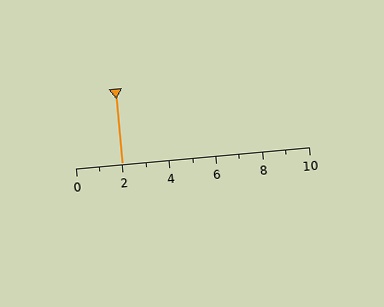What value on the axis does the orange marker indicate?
The marker indicates approximately 2.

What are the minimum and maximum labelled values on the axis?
The axis runs from 0 to 10.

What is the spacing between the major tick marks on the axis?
The major ticks are spaced 2 apart.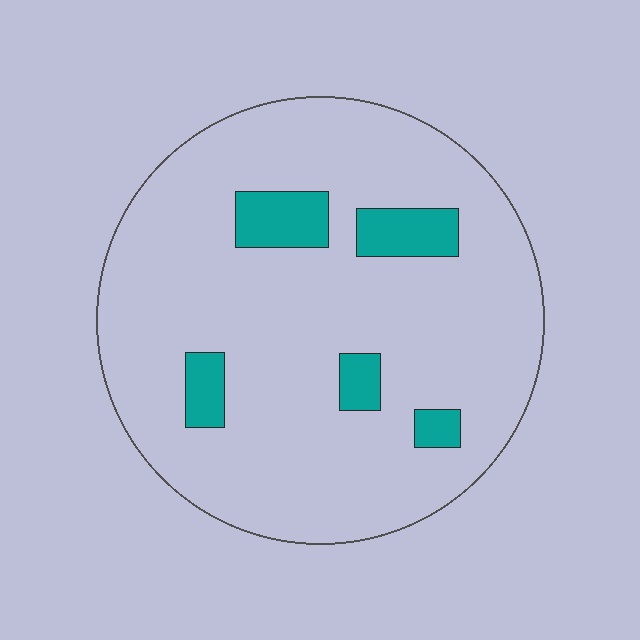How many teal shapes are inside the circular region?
5.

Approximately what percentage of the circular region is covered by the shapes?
Approximately 10%.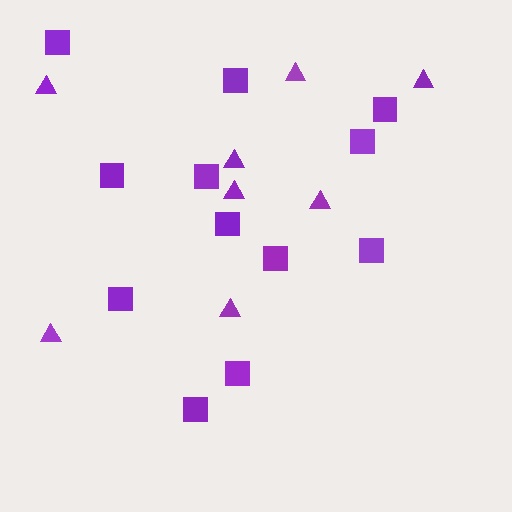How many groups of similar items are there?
There are 2 groups: one group of triangles (8) and one group of squares (12).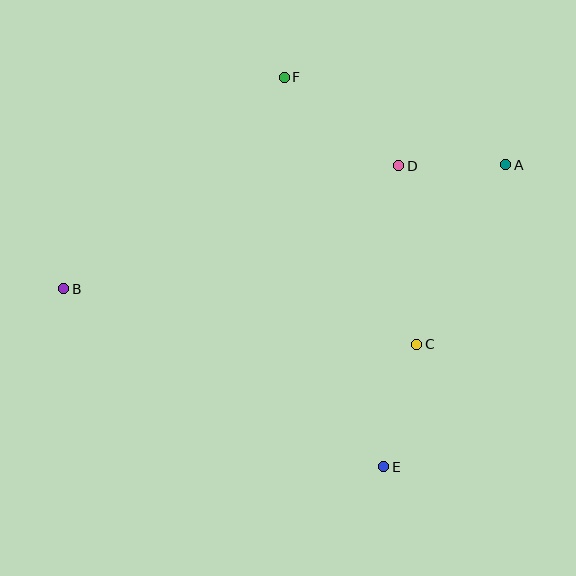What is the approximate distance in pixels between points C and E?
The distance between C and E is approximately 127 pixels.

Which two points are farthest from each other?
Points A and B are farthest from each other.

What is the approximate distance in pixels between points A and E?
The distance between A and E is approximately 326 pixels.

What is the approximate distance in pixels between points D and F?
The distance between D and F is approximately 145 pixels.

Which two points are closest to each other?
Points A and D are closest to each other.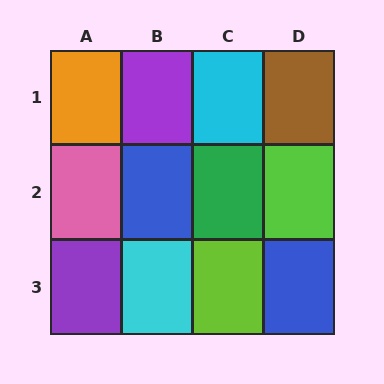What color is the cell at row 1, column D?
Brown.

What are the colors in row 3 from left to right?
Purple, cyan, lime, blue.